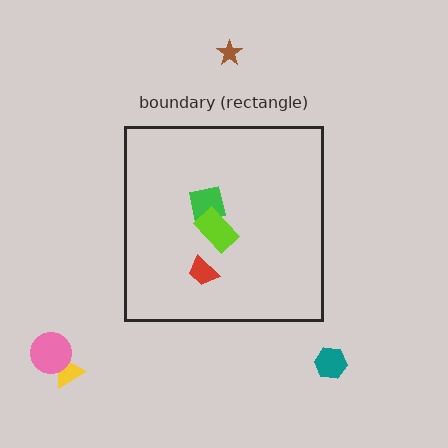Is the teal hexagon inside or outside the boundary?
Outside.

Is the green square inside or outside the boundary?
Inside.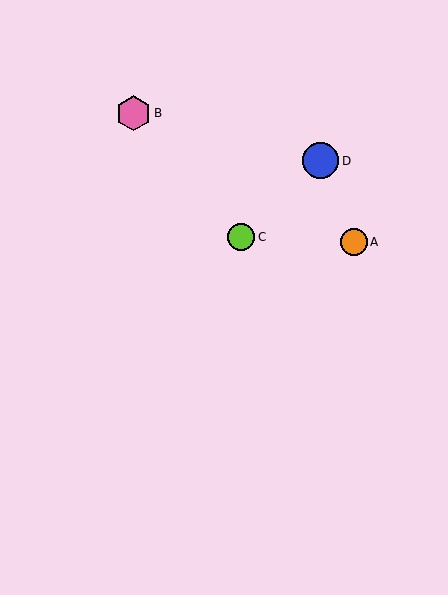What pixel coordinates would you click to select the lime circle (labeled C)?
Click at (241, 237) to select the lime circle C.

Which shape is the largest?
The blue circle (labeled D) is the largest.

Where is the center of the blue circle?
The center of the blue circle is at (321, 161).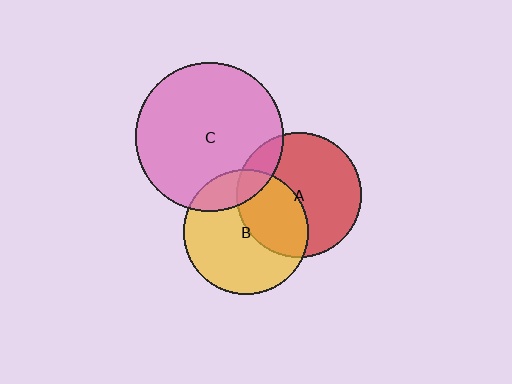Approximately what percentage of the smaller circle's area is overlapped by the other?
Approximately 15%.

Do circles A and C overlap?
Yes.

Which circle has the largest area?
Circle C (pink).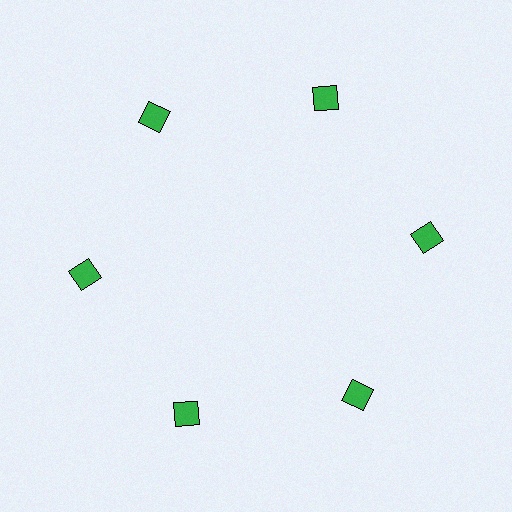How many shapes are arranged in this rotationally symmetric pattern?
There are 6 shapes, arranged in 6 groups of 1.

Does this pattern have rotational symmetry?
Yes, this pattern has 6-fold rotational symmetry. It looks the same after rotating 60 degrees around the center.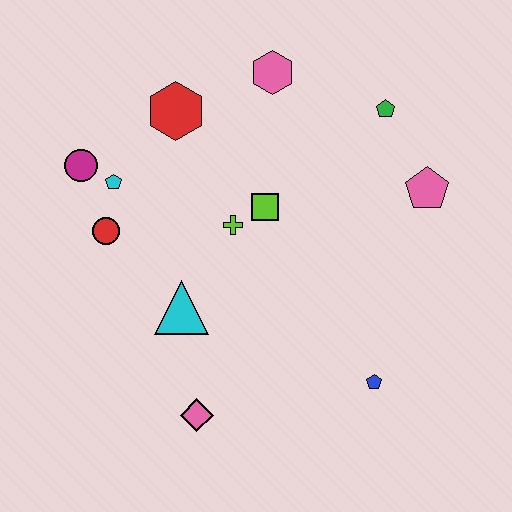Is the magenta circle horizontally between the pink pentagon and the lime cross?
No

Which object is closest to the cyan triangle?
The lime cross is closest to the cyan triangle.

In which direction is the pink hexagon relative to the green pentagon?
The pink hexagon is to the left of the green pentagon.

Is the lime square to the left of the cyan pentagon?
No